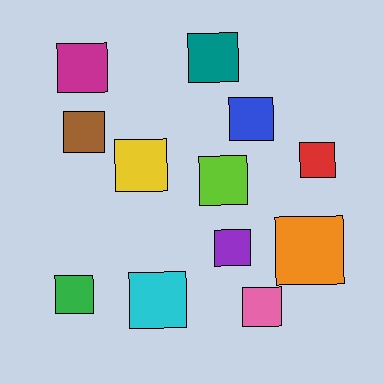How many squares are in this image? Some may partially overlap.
There are 12 squares.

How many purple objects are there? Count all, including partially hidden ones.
There is 1 purple object.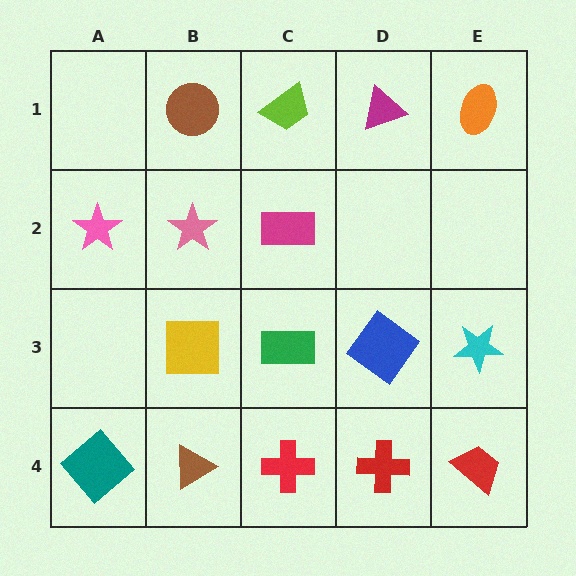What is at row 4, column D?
A red cross.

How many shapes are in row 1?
4 shapes.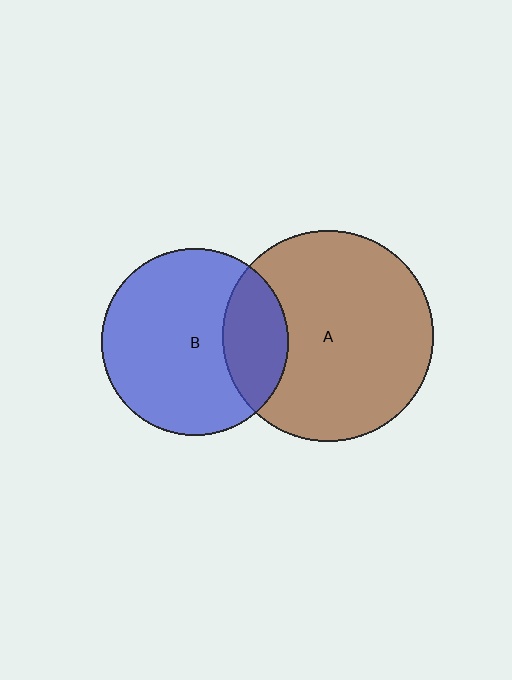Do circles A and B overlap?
Yes.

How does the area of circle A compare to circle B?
Approximately 1.3 times.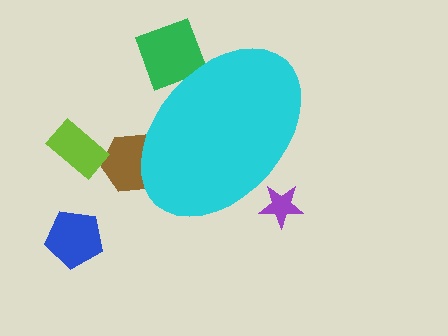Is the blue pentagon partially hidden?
No, the blue pentagon is fully visible.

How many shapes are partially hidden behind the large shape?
3 shapes are partially hidden.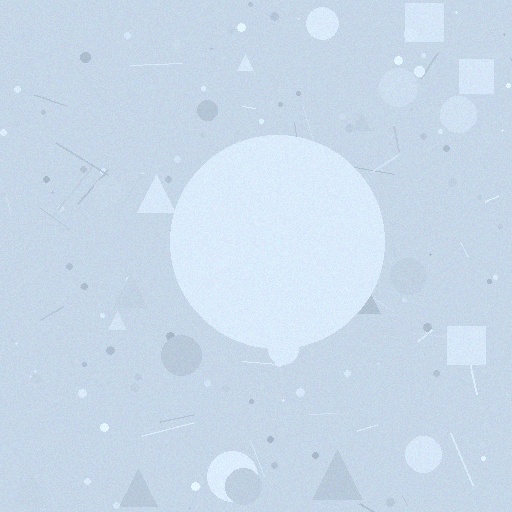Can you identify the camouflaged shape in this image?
The camouflaged shape is a circle.